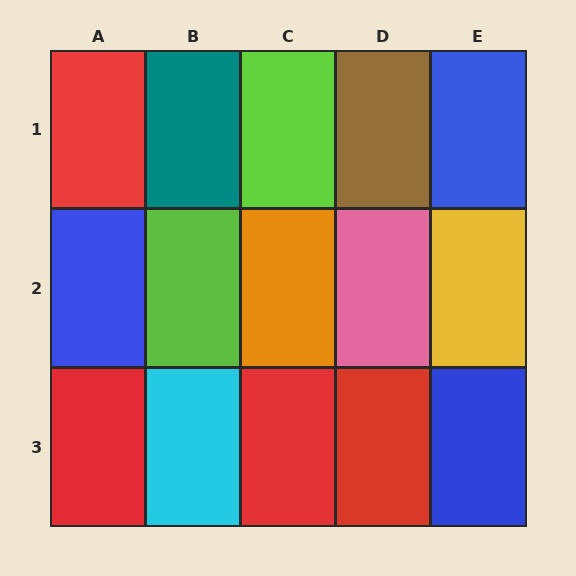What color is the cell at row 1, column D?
Brown.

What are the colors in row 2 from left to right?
Blue, lime, orange, pink, yellow.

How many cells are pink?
1 cell is pink.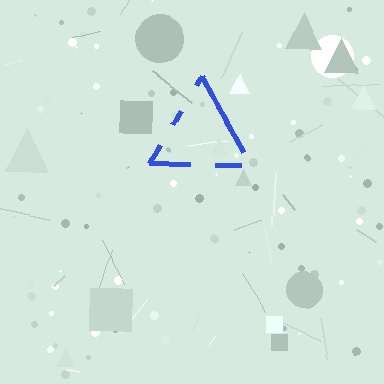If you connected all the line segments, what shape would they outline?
They would outline a triangle.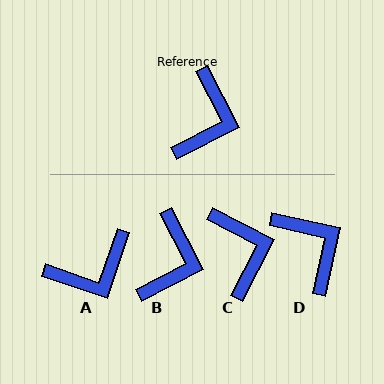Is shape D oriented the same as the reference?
No, it is off by about 50 degrees.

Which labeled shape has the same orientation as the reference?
B.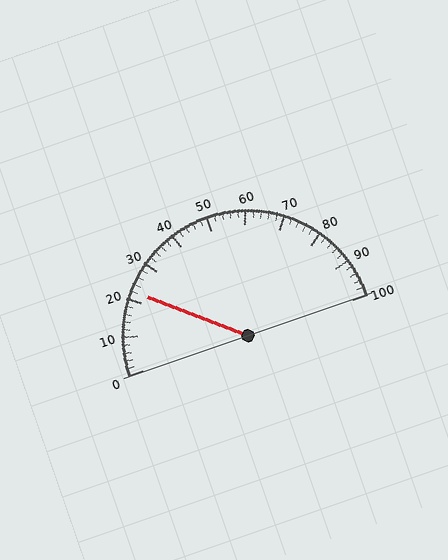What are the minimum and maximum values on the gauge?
The gauge ranges from 0 to 100.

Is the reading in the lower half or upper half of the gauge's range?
The reading is in the lower half of the range (0 to 100).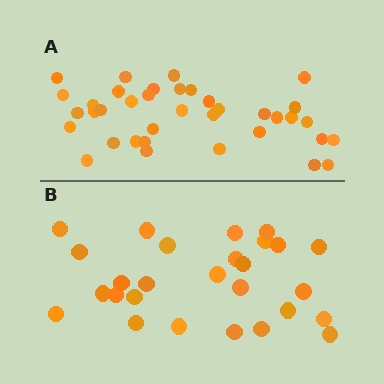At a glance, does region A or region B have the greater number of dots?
Region A (the top region) has more dots.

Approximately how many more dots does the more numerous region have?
Region A has roughly 10 or so more dots than region B.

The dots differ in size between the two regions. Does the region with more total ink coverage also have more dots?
No. Region B has more total ink coverage because its dots are larger, but region A actually contains more individual dots. Total area can be misleading — the number of items is what matters here.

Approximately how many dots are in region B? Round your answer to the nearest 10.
About 30 dots. (The exact count is 27, which rounds to 30.)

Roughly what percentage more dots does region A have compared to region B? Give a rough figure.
About 35% more.